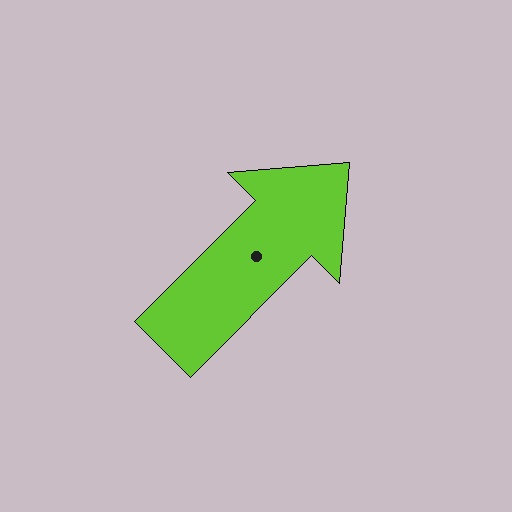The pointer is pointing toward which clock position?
Roughly 1 o'clock.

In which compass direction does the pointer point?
Northeast.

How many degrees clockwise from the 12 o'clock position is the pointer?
Approximately 45 degrees.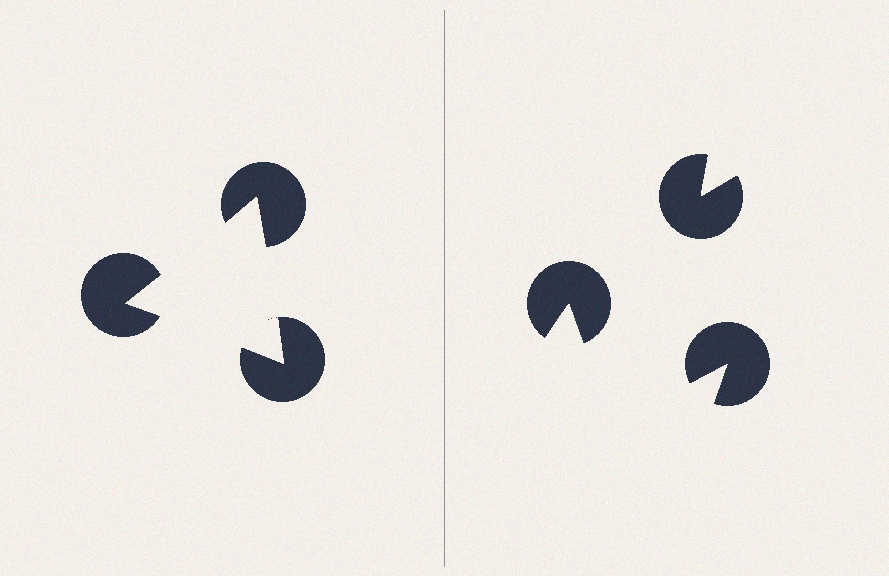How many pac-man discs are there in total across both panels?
6 — 3 on each side.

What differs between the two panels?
The pac-man discs are positioned identically on both sides; only the wedge orientations differ. On the left they align to a triangle; on the right they are misaligned.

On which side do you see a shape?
An illusory triangle appears on the left side. On the right side the wedge cuts are rotated, so no coherent shape forms.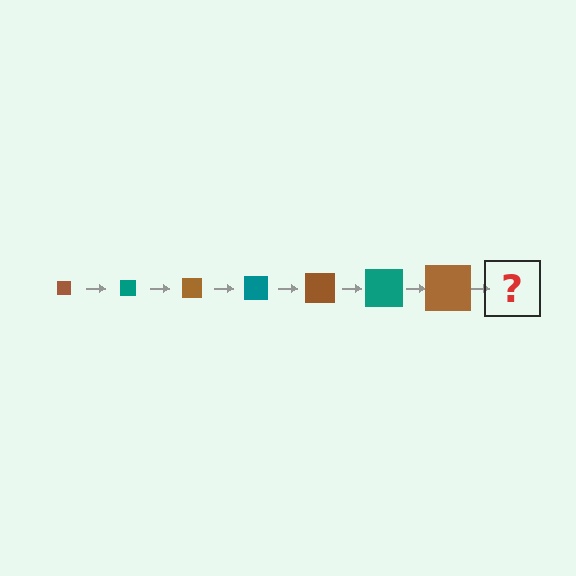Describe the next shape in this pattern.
It should be a teal square, larger than the previous one.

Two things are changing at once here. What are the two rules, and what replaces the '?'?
The two rules are that the square grows larger each step and the color cycles through brown and teal. The '?' should be a teal square, larger than the previous one.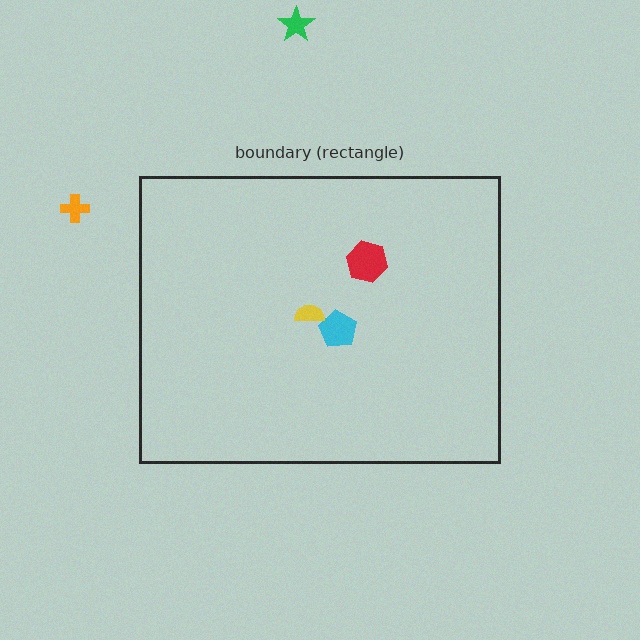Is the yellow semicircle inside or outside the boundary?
Inside.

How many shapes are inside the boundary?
3 inside, 2 outside.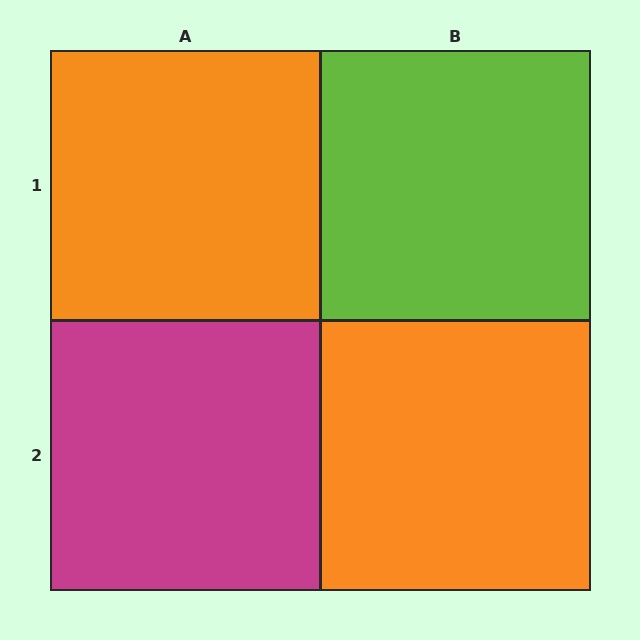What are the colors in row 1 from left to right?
Orange, lime.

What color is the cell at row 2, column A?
Magenta.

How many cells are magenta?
1 cell is magenta.